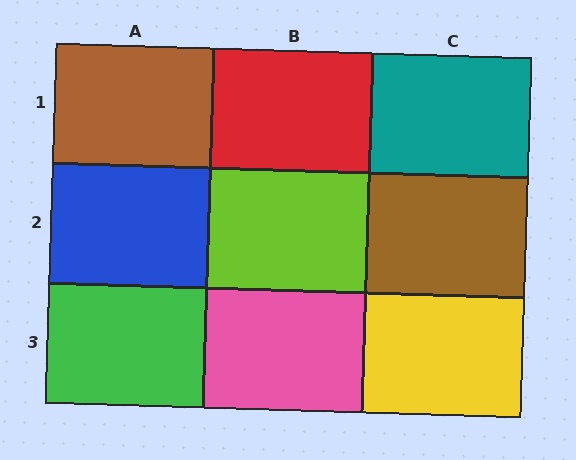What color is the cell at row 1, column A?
Brown.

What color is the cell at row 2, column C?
Brown.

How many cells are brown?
2 cells are brown.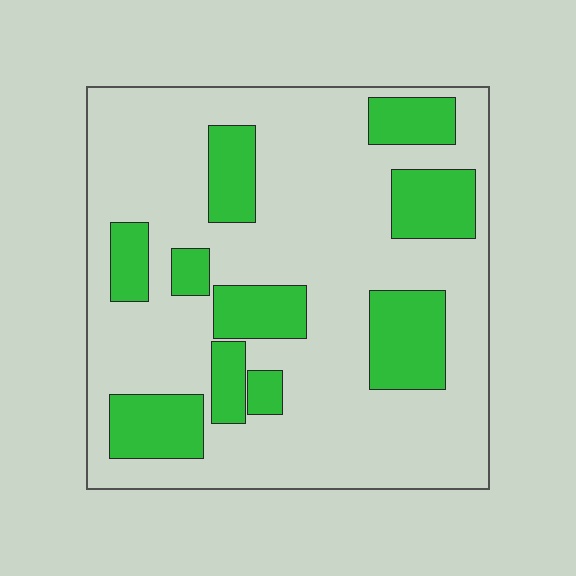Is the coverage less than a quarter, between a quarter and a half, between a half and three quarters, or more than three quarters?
Between a quarter and a half.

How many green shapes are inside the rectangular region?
10.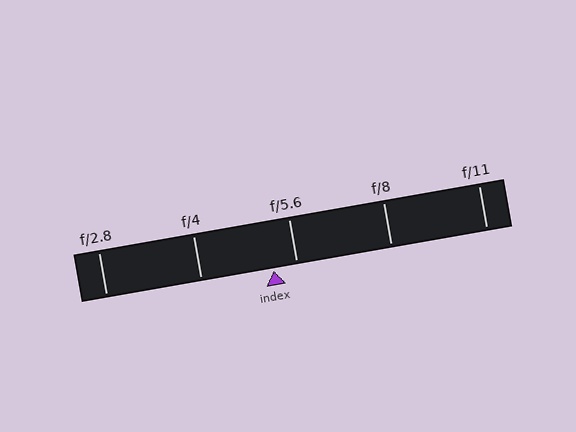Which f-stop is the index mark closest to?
The index mark is closest to f/5.6.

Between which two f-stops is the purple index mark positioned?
The index mark is between f/4 and f/5.6.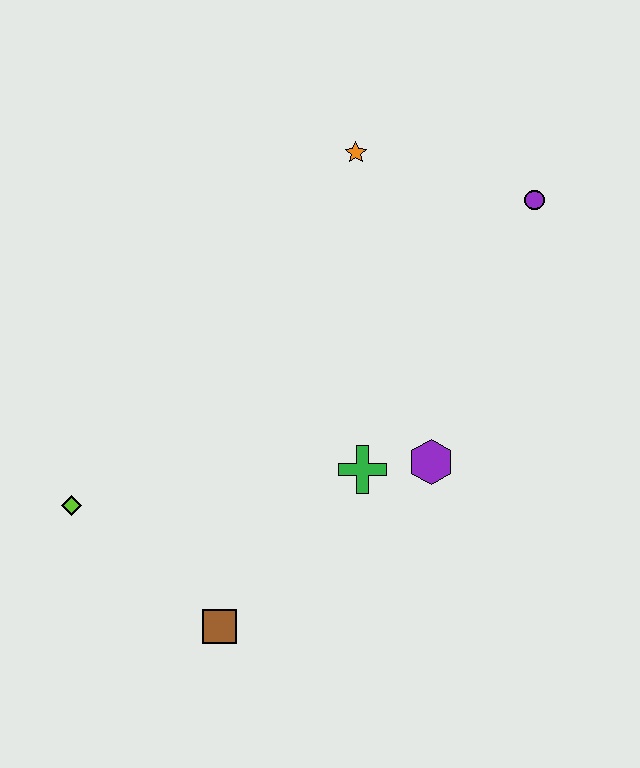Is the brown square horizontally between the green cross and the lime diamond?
Yes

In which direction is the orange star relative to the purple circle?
The orange star is to the left of the purple circle.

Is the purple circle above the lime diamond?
Yes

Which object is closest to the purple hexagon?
The green cross is closest to the purple hexagon.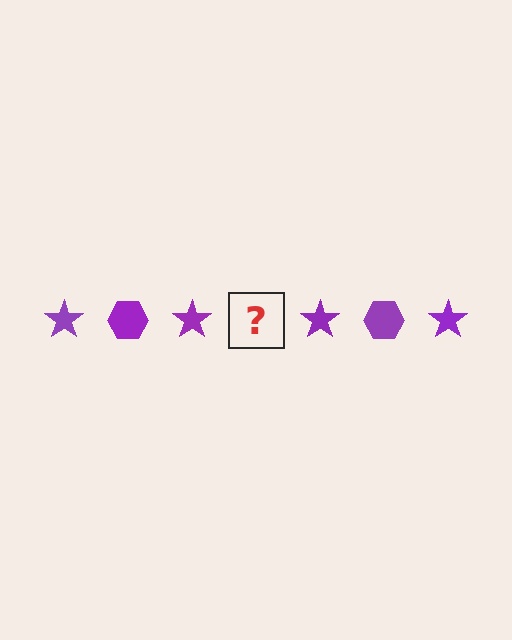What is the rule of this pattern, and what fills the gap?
The rule is that the pattern cycles through star, hexagon shapes in purple. The gap should be filled with a purple hexagon.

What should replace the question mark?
The question mark should be replaced with a purple hexagon.